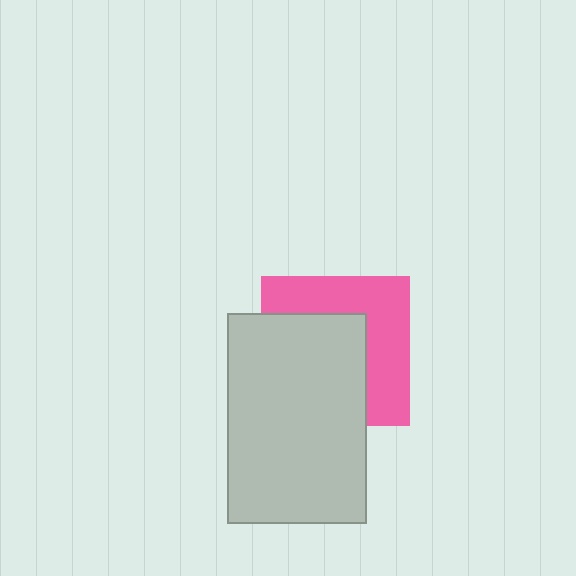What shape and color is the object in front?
The object in front is a light gray rectangle.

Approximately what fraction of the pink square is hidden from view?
Roughly 53% of the pink square is hidden behind the light gray rectangle.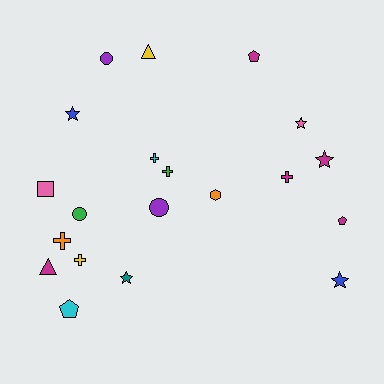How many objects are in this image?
There are 20 objects.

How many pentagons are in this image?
There are 3 pentagons.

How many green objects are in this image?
There are 2 green objects.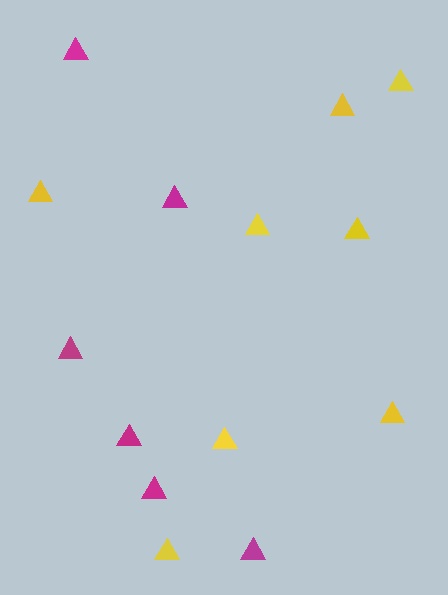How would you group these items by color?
There are 2 groups: one group of magenta triangles (6) and one group of yellow triangles (8).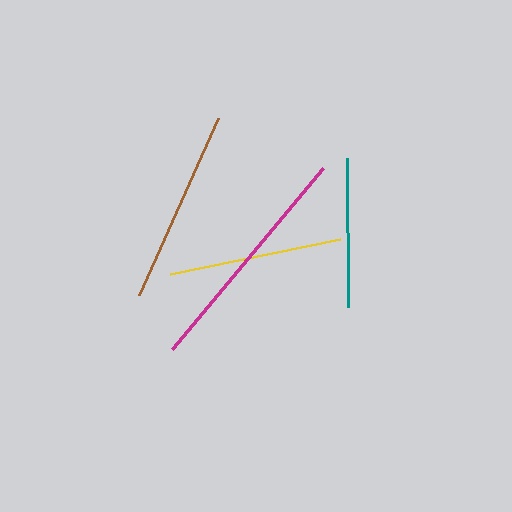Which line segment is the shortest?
The teal line is the shortest at approximately 150 pixels.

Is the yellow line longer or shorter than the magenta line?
The magenta line is longer than the yellow line.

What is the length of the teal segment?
The teal segment is approximately 150 pixels long.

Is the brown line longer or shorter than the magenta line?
The magenta line is longer than the brown line.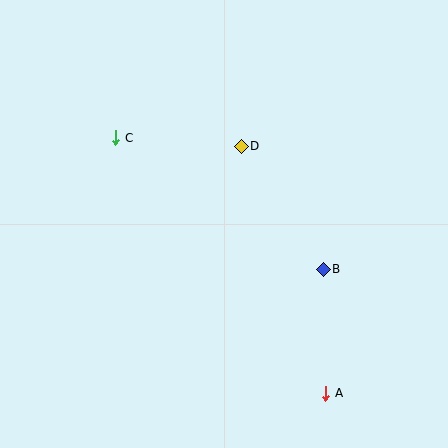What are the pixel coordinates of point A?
Point A is at (326, 393).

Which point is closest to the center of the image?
Point D at (241, 146) is closest to the center.